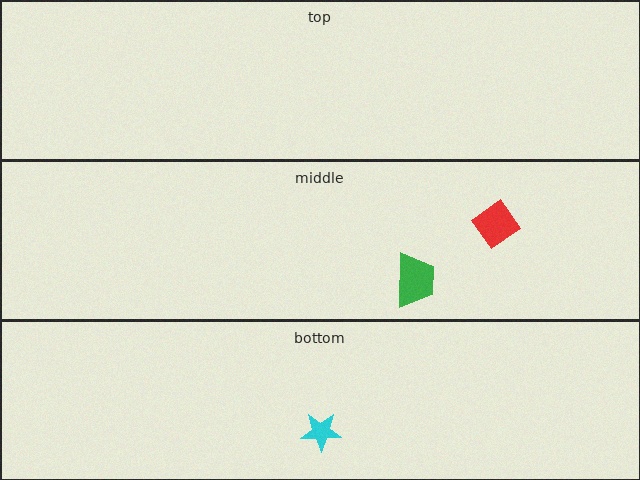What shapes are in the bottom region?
The cyan star.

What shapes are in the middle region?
The red diamond, the green trapezoid.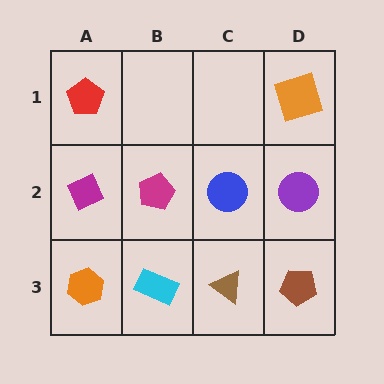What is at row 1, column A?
A red pentagon.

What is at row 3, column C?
A brown triangle.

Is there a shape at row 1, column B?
No, that cell is empty.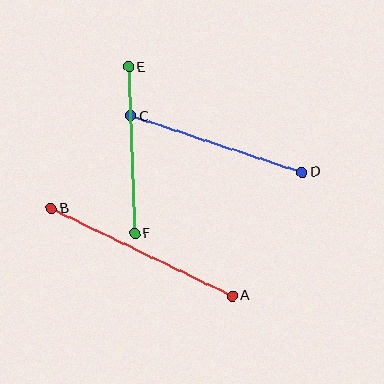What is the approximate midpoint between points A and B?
The midpoint is at approximately (142, 252) pixels.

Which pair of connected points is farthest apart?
Points A and B are farthest apart.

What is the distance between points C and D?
The distance is approximately 180 pixels.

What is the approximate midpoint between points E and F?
The midpoint is at approximately (132, 150) pixels.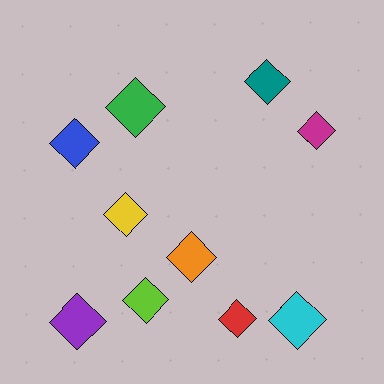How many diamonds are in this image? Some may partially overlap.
There are 10 diamonds.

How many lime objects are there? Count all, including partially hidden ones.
There is 1 lime object.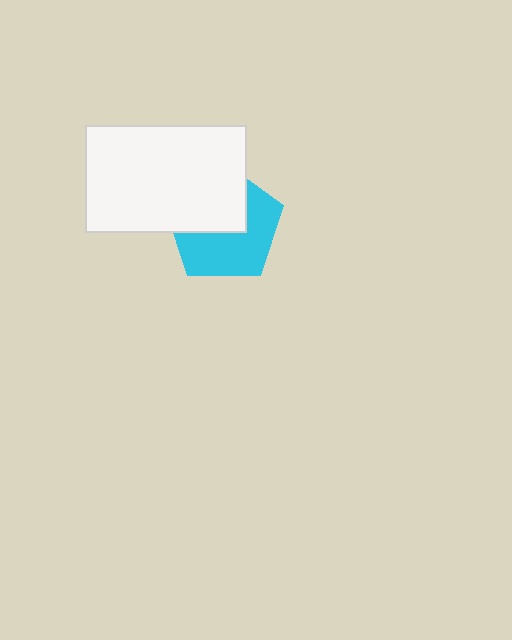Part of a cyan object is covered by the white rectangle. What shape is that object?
It is a pentagon.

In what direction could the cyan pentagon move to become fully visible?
The cyan pentagon could move toward the lower-right. That would shift it out from behind the white rectangle entirely.